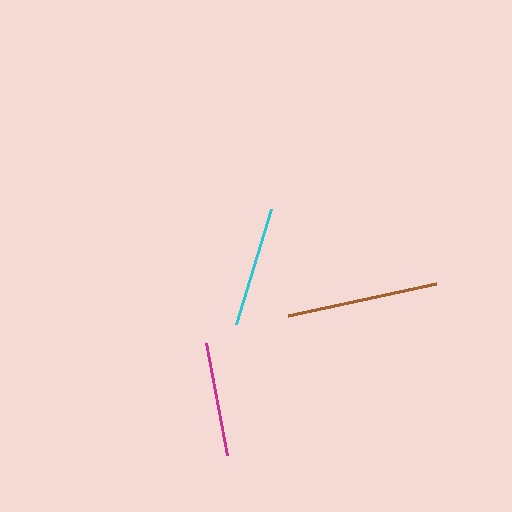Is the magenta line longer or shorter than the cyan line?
The cyan line is longer than the magenta line.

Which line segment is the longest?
The brown line is the longest at approximately 152 pixels.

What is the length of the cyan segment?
The cyan segment is approximately 120 pixels long.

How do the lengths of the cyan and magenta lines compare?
The cyan and magenta lines are approximately the same length.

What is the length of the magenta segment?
The magenta segment is approximately 114 pixels long.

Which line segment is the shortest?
The magenta line is the shortest at approximately 114 pixels.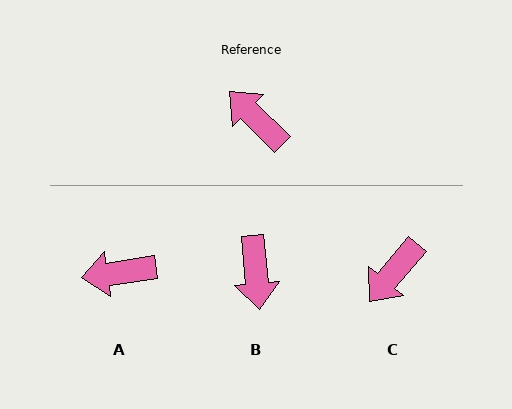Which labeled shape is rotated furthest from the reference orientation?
B, about 140 degrees away.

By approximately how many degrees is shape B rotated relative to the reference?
Approximately 140 degrees counter-clockwise.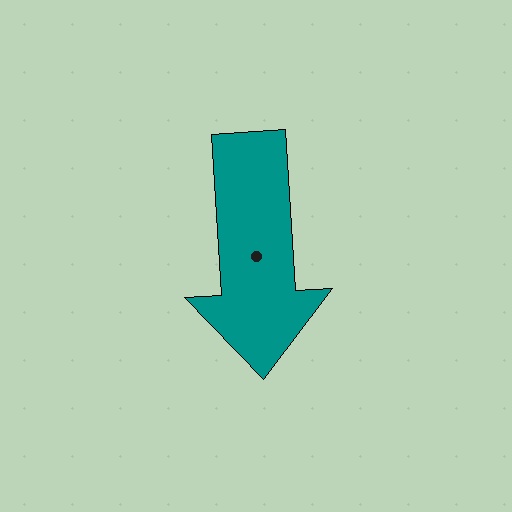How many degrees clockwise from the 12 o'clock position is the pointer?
Approximately 176 degrees.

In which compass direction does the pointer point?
South.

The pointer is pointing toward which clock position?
Roughly 6 o'clock.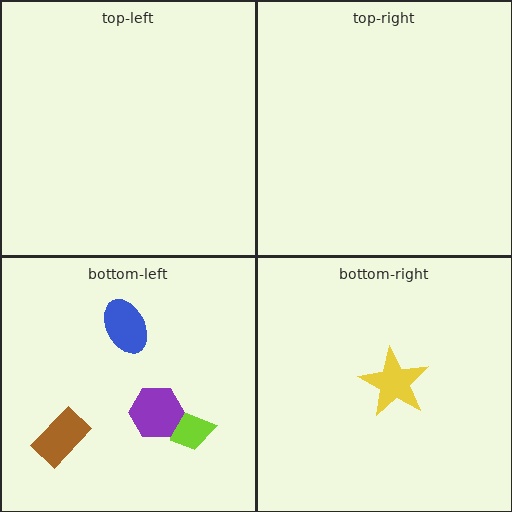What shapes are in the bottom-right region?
The yellow star.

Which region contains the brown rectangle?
The bottom-left region.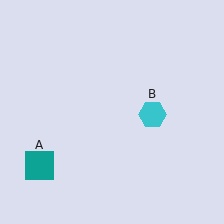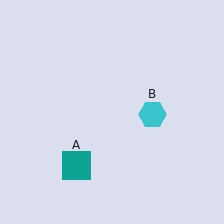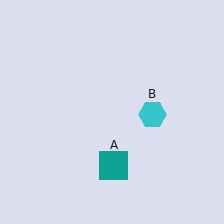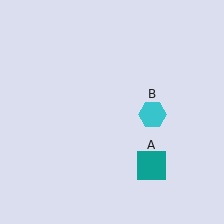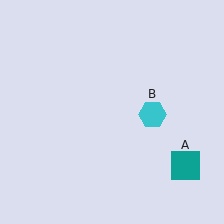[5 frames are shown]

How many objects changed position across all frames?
1 object changed position: teal square (object A).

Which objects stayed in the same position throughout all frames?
Cyan hexagon (object B) remained stationary.